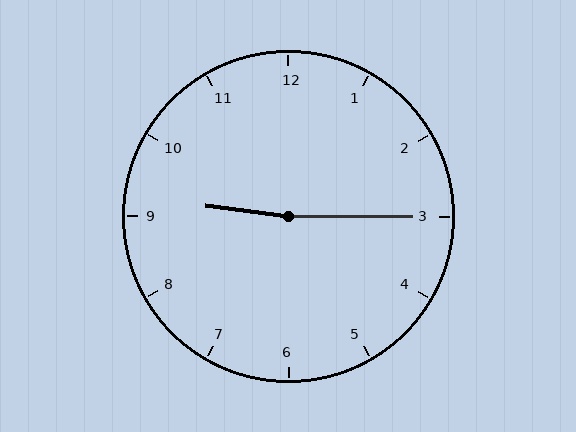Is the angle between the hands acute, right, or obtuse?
It is obtuse.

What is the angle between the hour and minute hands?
Approximately 172 degrees.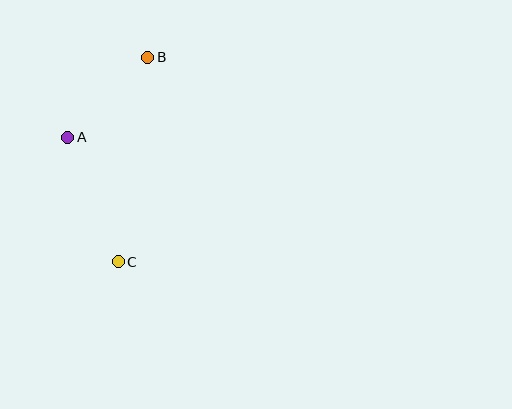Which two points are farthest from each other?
Points B and C are farthest from each other.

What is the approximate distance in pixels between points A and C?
The distance between A and C is approximately 134 pixels.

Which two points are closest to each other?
Points A and B are closest to each other.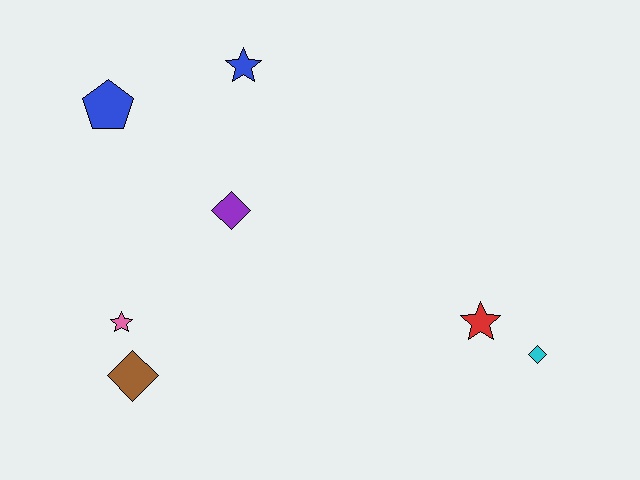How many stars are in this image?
There are 3 stars.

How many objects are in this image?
There are 7 objects.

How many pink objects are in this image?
There is 1 pink object.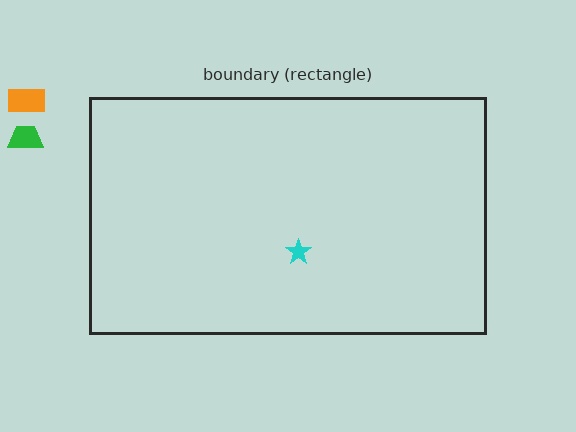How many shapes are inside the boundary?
1 inside, 2 outside.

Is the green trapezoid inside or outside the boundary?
Outside.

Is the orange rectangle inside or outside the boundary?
Outside.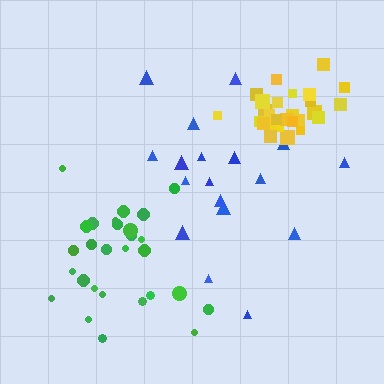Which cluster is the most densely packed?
Yellow.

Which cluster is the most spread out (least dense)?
Blue.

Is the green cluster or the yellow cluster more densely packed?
Yellow.